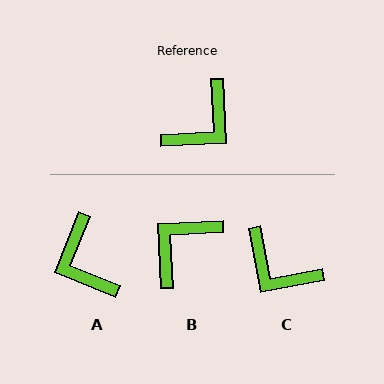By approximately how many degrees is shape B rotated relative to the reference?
Approximately 180 degrees counter-clockwise.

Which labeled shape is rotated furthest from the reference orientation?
B, about 180 degrees away.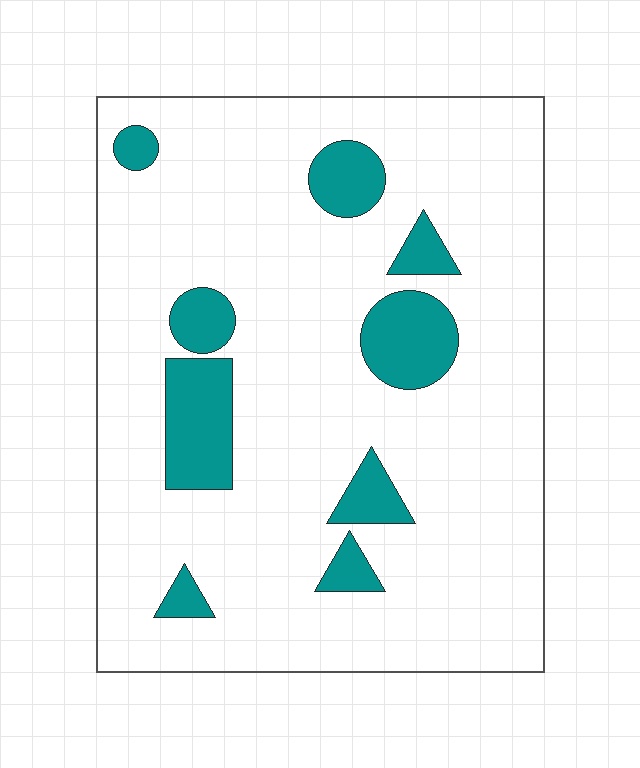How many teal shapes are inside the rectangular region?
9.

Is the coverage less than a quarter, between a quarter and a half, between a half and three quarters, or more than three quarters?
Less than a quarter.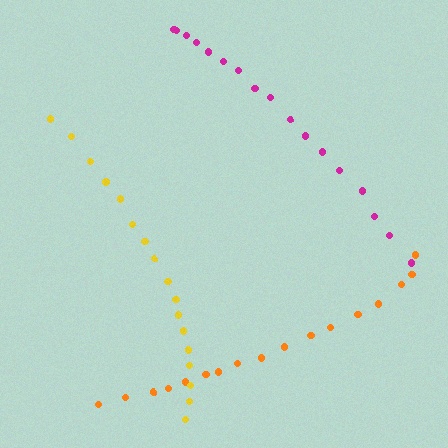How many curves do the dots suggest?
There are 3 distinct paths.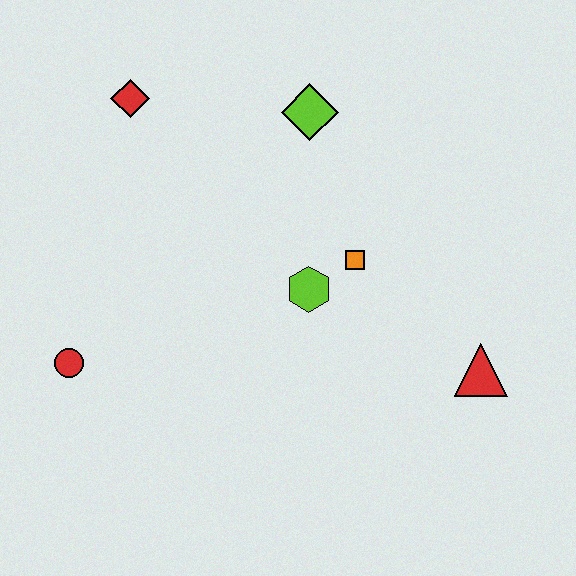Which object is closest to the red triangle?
The orange square is closest to the red triangle.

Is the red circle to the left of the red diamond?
Yes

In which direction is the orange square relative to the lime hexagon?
The orange square is to the right of the lime hexagon.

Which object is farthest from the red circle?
The red triangle is farthest from the red circle.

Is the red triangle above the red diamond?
No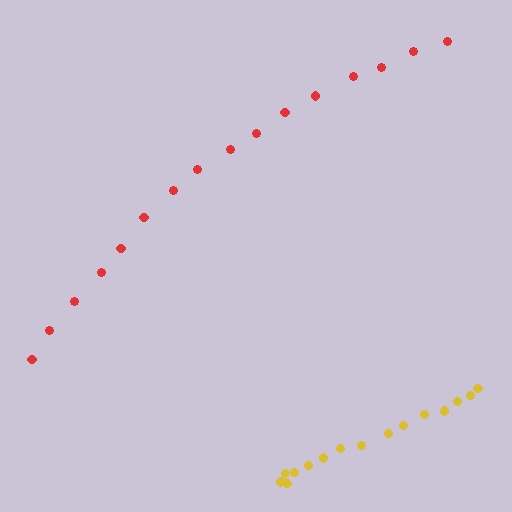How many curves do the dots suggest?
There are 2 distinct paths.